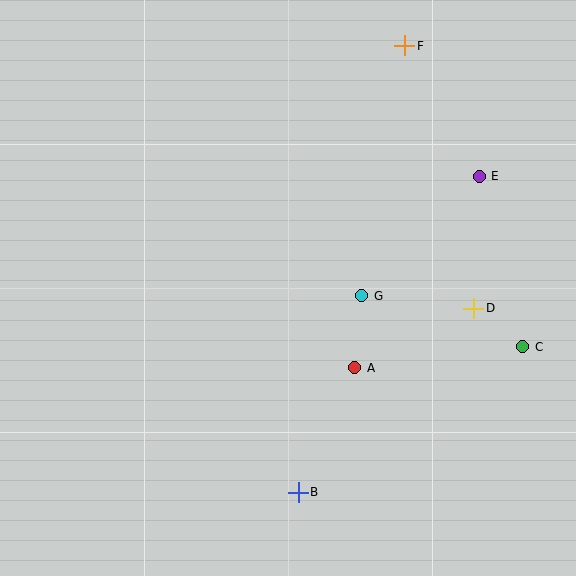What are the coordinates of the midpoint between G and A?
The midpoint between G and A is at (358, 332).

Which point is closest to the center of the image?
Point G at (362, 296) is closest to the center.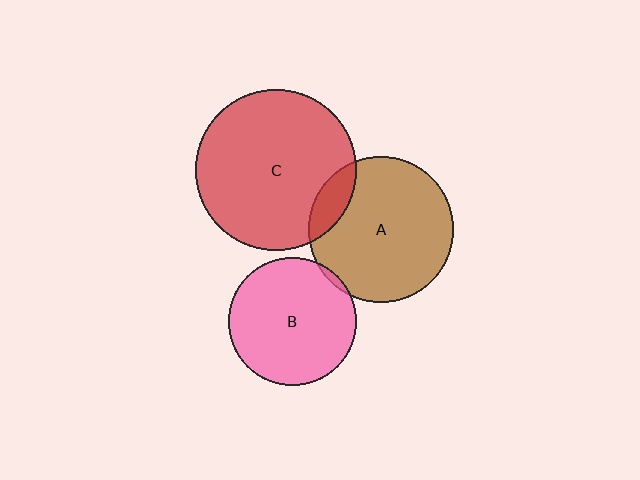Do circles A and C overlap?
Yes.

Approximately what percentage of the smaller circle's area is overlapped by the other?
Approximately 15%.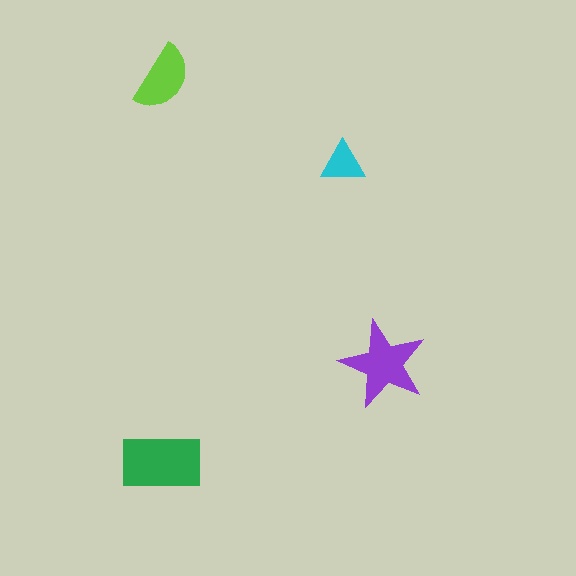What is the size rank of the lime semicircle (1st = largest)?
3rd.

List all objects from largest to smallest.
The green rectangle, the purple star, the lime semicircle, the cyan triangle.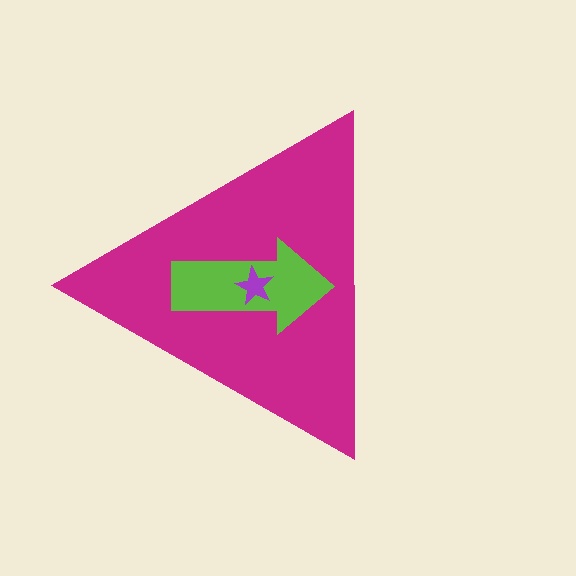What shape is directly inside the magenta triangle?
The lime arrow.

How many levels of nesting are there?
3.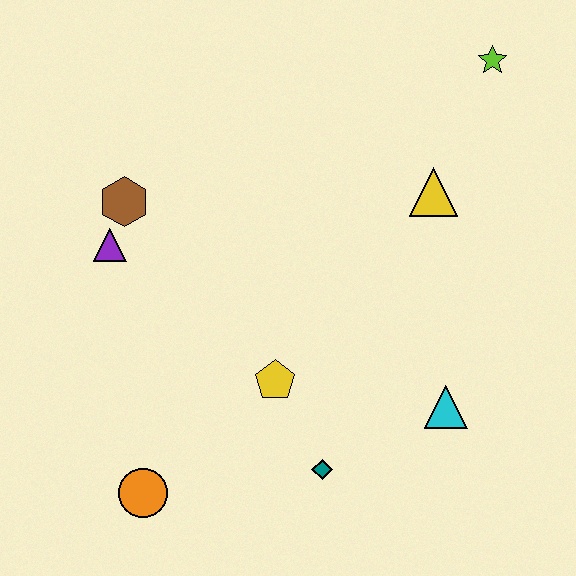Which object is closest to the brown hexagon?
The purple triangle is closest to the brown hexagon.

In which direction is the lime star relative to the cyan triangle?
The lime star is above the cyan triangle.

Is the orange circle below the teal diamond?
Yes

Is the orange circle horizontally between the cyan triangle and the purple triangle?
Yes